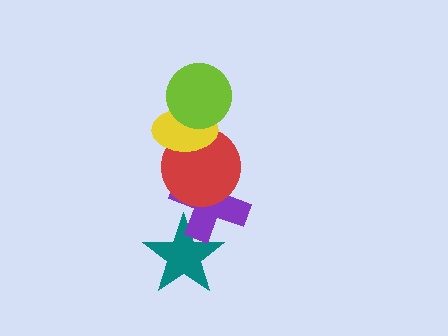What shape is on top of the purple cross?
The red circle is on top of the purple cross.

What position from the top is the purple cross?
The purple cross is 4th from the top.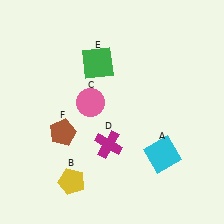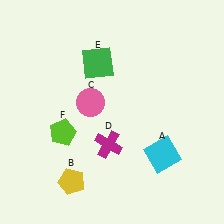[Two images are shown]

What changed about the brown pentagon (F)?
In Image 1, F is brown. In Image 2, it changed to lime.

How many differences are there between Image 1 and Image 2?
There is 1 difference between the two images.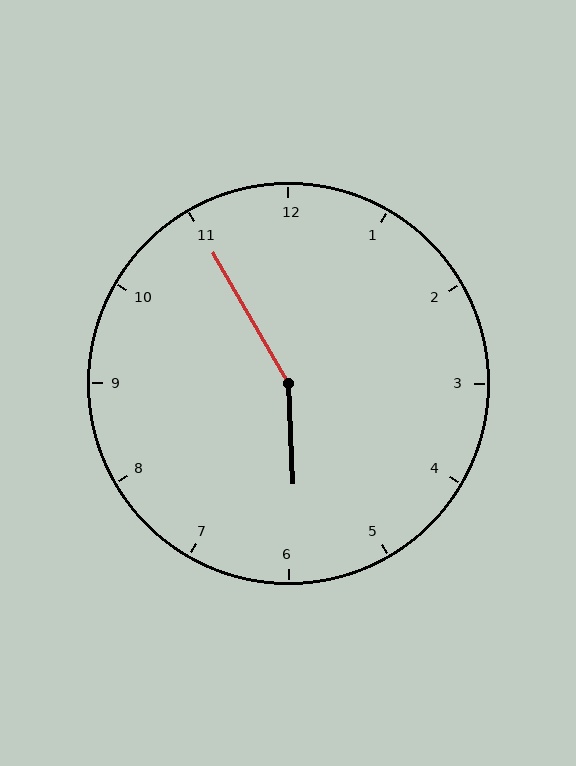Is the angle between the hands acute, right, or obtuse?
It is obtuse.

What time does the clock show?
5:55.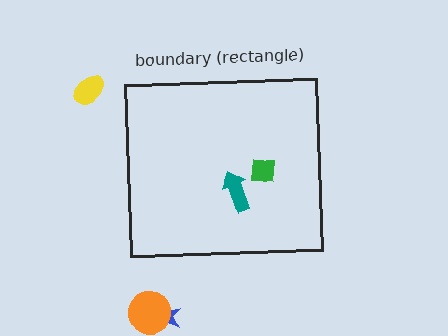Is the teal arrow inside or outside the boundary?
Inside.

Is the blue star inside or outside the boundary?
Outside.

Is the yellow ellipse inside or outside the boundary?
Outside.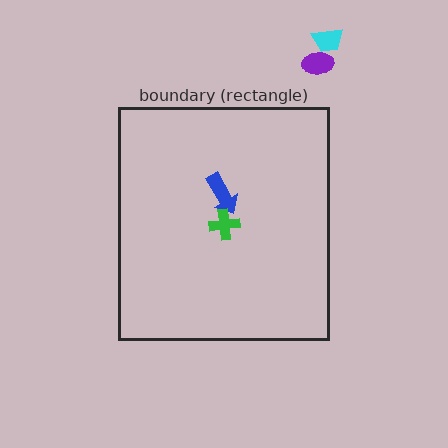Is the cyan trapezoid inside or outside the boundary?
Outside.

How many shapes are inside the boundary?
2 inside, 2 outside.